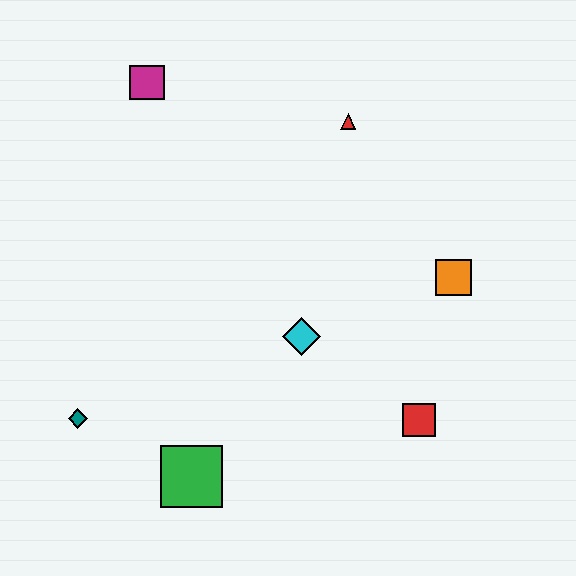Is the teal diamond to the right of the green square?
No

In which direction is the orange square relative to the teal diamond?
The orange square is to the right of the teal diamond.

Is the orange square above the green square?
Yes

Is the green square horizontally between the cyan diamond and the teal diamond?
Yes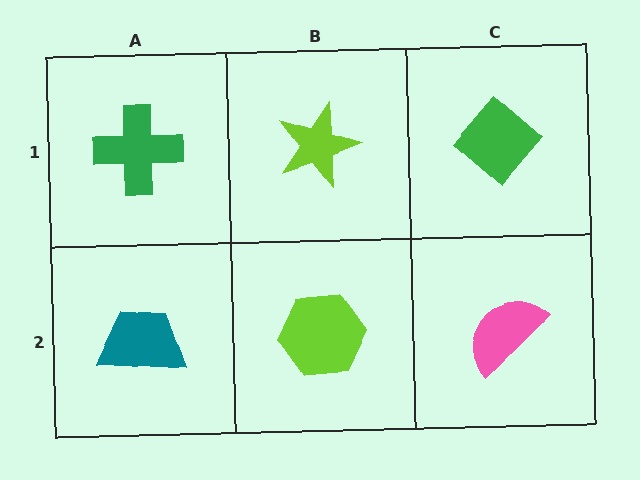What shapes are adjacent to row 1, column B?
A lime hexagon (row 2, column B), a green cross (row 1, column A), a green diamond (row 1, column C).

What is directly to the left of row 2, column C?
A lime hexagon.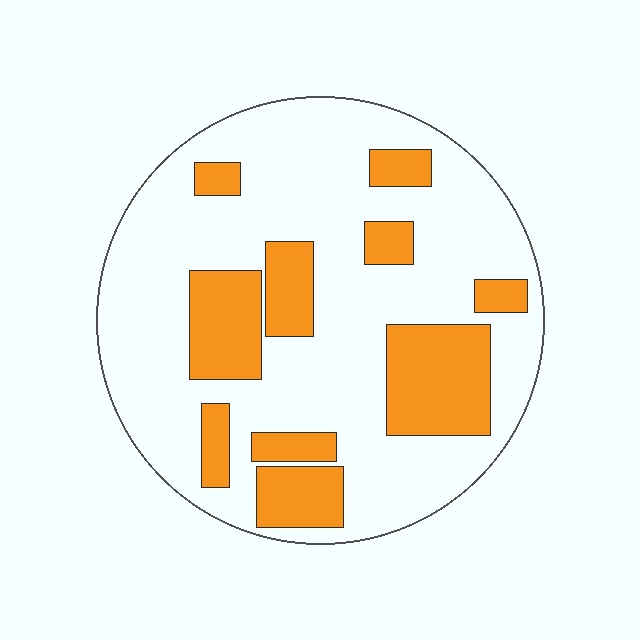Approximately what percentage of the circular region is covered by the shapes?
Approximately 25%.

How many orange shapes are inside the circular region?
10.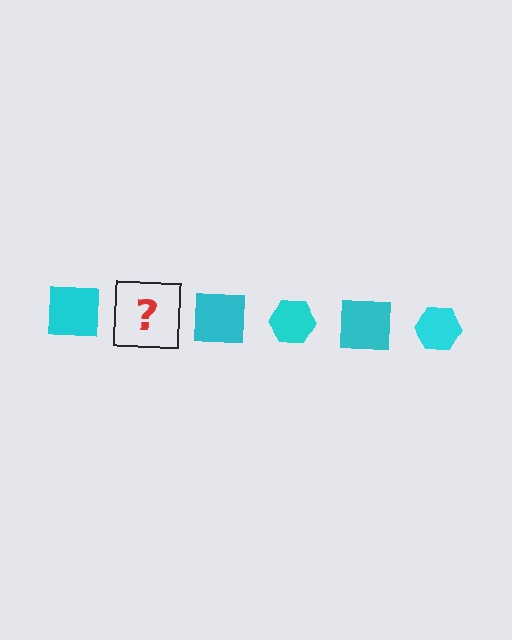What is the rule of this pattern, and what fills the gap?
The rule is that the pattern cycles through square, hexagon shapes in cyan. The gap should be filled with a cyan hexagon.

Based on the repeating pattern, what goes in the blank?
The blank should be a cyan hexagon.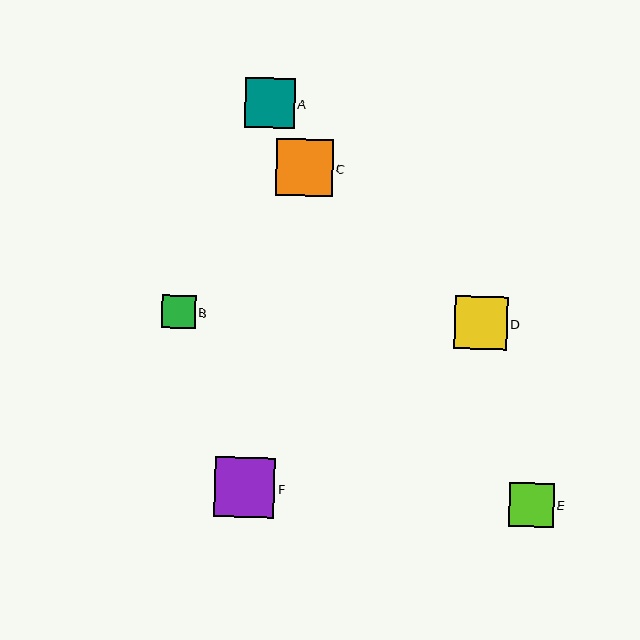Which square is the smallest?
Square B is the smallest with a size of approximately 33 pixels.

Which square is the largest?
Square F is the largest with a size of approximately 60 pixels.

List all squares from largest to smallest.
From largest to smallest: F, C, D, A, E, B.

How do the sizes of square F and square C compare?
Square F and square C are approximately the same size.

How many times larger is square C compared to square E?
Square C is approximately 1.3 times the size of square E.